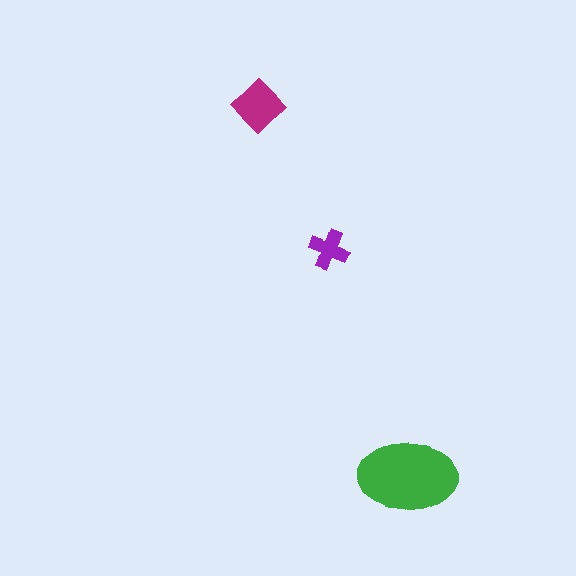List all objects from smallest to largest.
The purple cross, the magenta diamond, the green ellipse.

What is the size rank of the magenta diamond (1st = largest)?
2nd.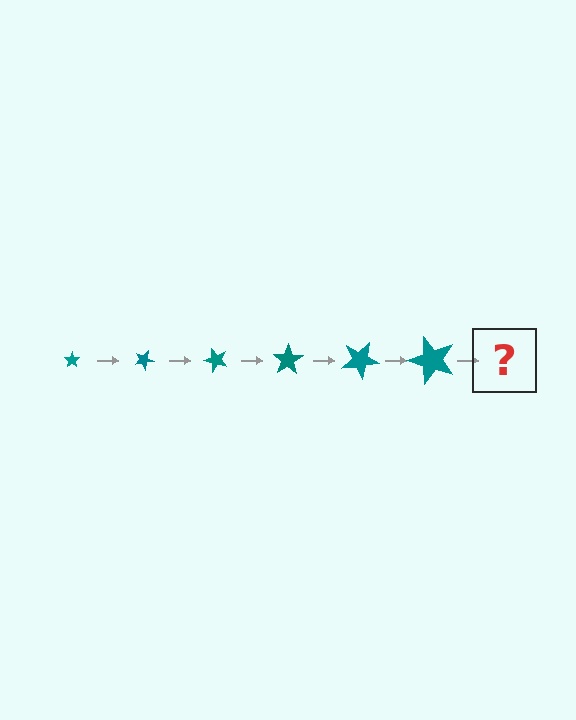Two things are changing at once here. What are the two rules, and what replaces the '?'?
The two rules are that the star grows larger each step and it rotates 25 degrees each step. The '?' should be a star, larger than the previous one and rotated 150 degrees from the start.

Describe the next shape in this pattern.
It should be a star, larger than the previous one and rotated 150 degrees from the start.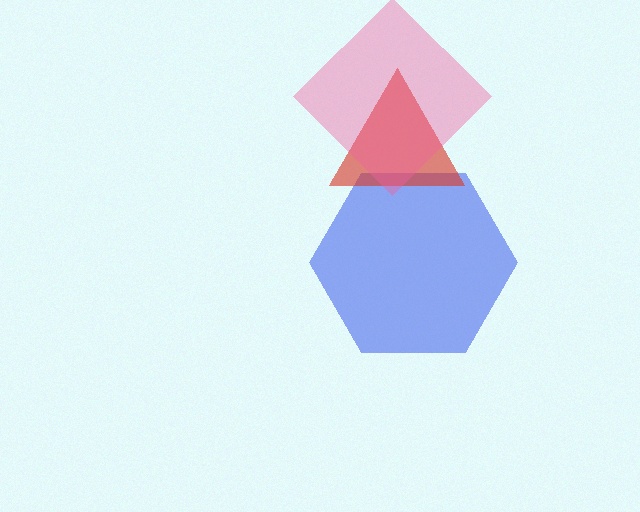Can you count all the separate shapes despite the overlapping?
Yes, there are 3 separate shapes.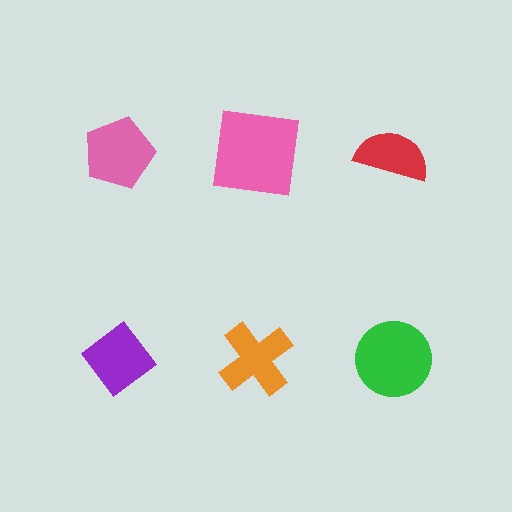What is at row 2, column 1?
A purple diamond.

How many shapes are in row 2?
3 shapes.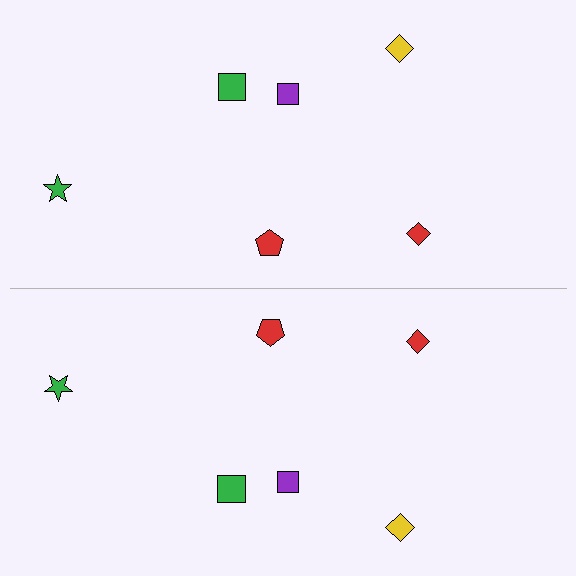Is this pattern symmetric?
Yes, this pattern has bilateral (reflection) symmetry.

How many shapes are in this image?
There are 12 shapes in this image.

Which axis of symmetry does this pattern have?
The pattern has a horizontal axis of symmetry running through the center of the image.